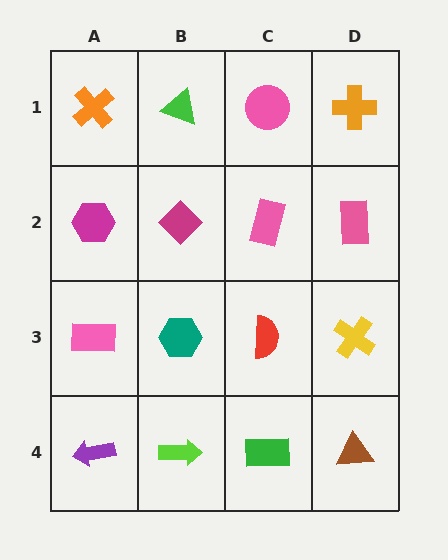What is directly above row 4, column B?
A teal hexagon.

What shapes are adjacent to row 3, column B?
A magenta diamond (row 2, column B), a lime arrow (row 4, column B), a pink rectangle (row 3, column A), a red semicircle (row 3, column C).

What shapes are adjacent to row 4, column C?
A red semicircle (row 3, column C), a lime arrow (row 4, column B), a brown triangle (row 4, column D).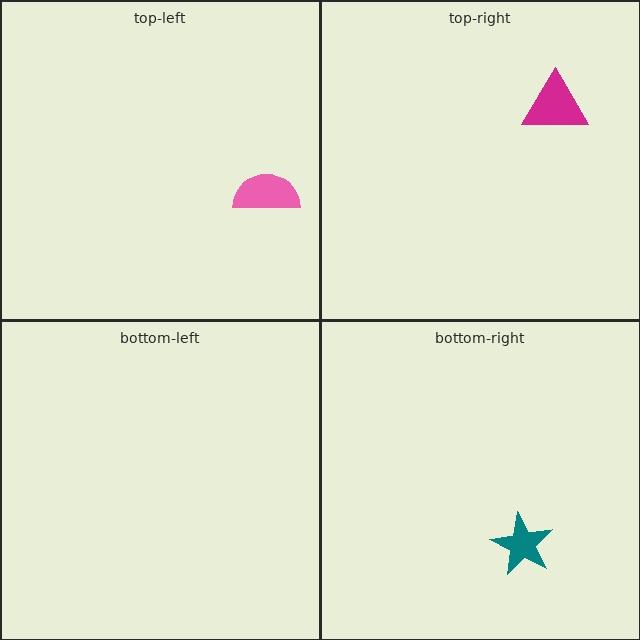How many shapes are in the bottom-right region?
1.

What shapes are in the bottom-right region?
The teal star.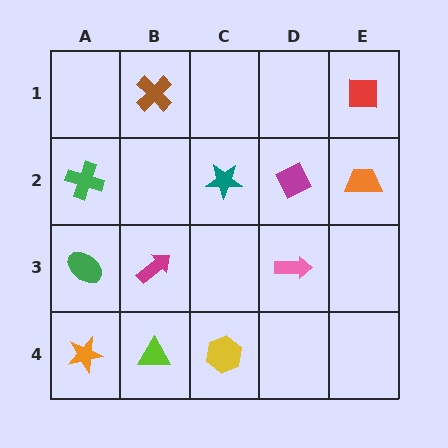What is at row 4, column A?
An orange star.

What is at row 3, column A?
A green ellipse.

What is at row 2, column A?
A green cross.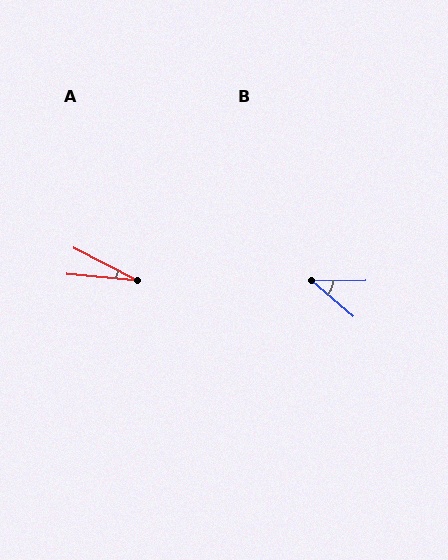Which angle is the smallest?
A, at approximately 22 degrees.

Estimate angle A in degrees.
Approximately 22 degrees.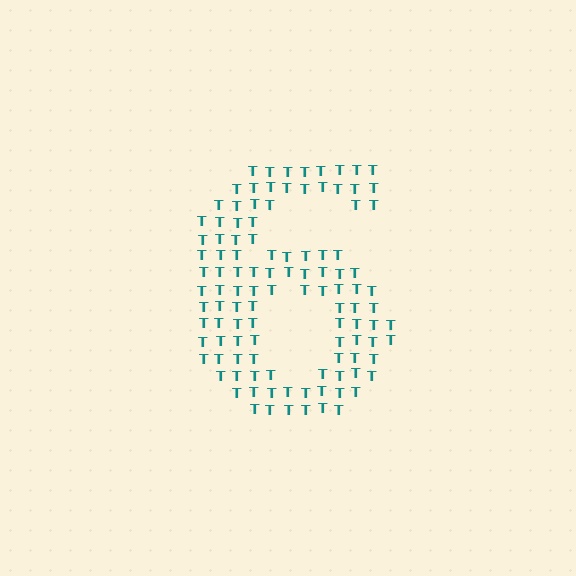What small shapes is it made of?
It is made of small letter T's.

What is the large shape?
The large shape is the digit 6.